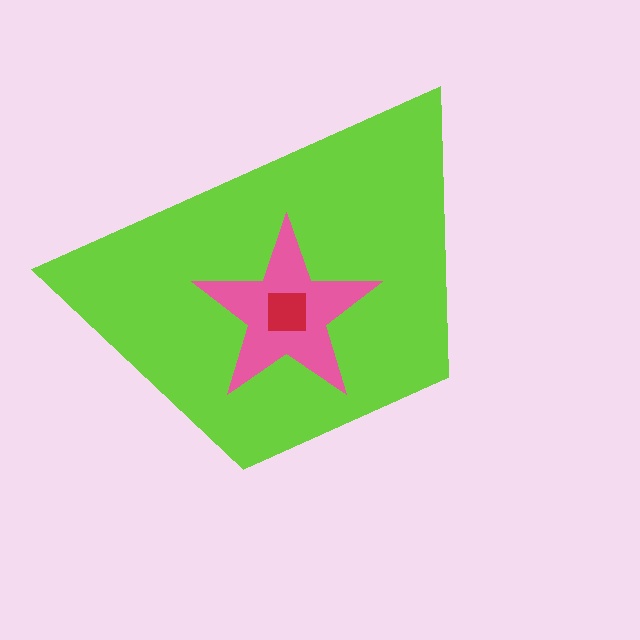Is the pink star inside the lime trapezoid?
Yes.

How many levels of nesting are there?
3.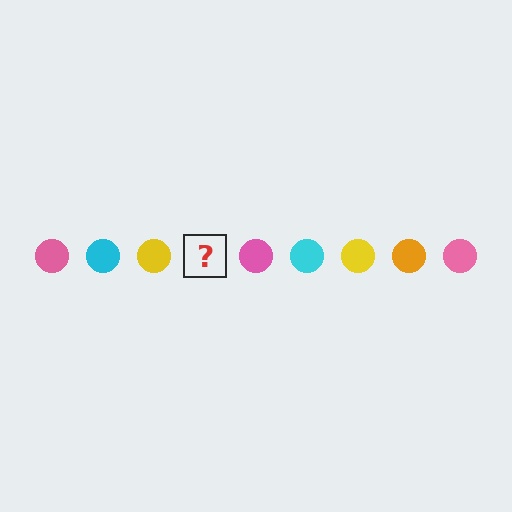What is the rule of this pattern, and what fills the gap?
The rule is that the pattern cycles through pink, cyan, yellow, orange circles. The gap should be filled with an orange circle.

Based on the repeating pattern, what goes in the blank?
The blank should be an orange circle.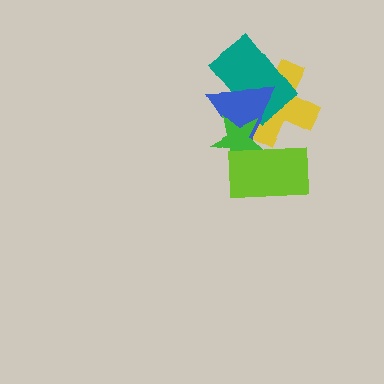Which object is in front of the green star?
The lime rectangle is in front of the green star.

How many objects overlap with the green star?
3 objects overlap with the green star.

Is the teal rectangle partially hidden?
Yes, it is partially covered by another shape.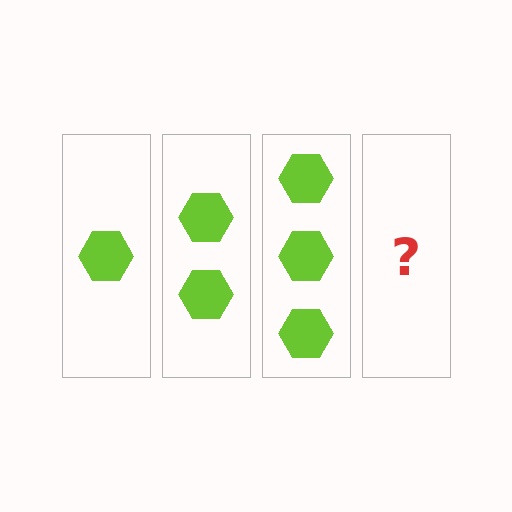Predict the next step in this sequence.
The next step is 4 hexagons.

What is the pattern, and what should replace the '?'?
The pattern is that each step adds one more hexagon. The '?' should be 4 hexagons.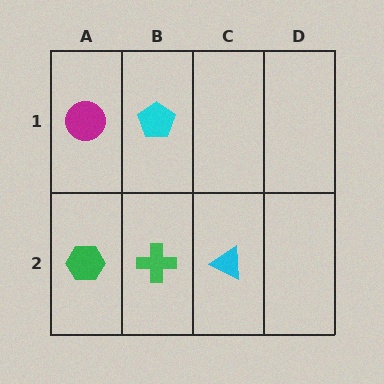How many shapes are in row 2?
3 shapes.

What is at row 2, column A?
A green hexagon.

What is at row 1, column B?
A cyan pentagon.